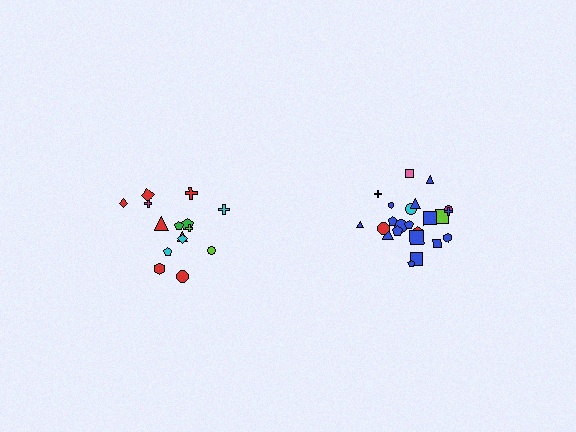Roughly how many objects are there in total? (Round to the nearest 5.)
Roughly 40 objects in total.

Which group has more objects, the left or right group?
The right group.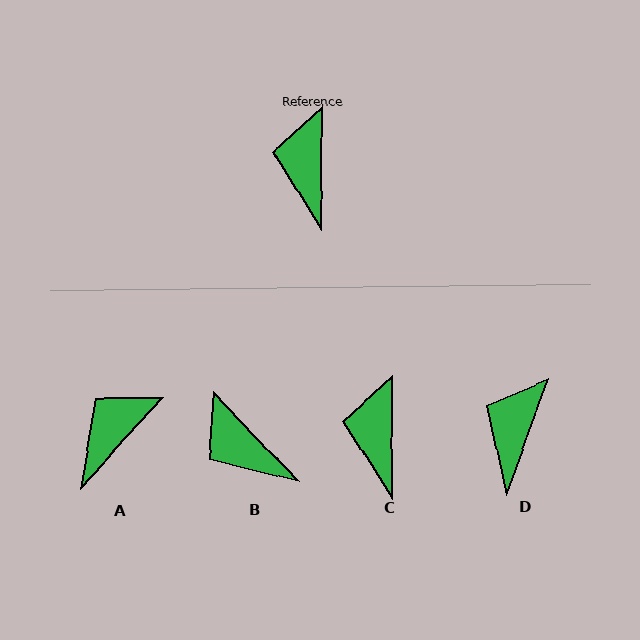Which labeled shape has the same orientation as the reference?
C.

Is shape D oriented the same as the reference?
No, it is off by about 20 degrees.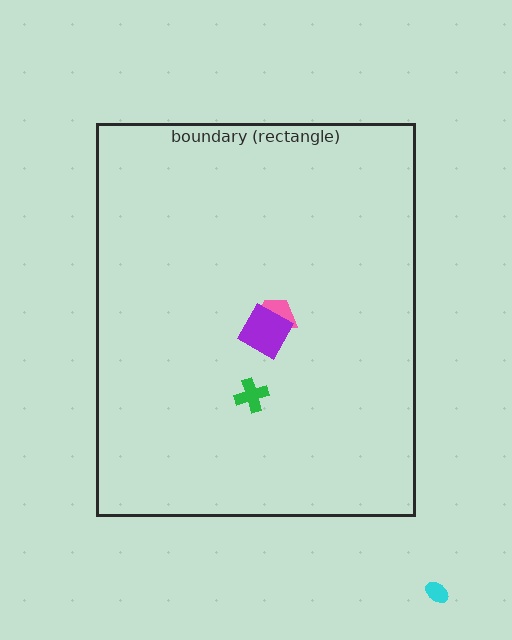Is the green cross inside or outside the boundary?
Inside.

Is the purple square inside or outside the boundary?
Inside.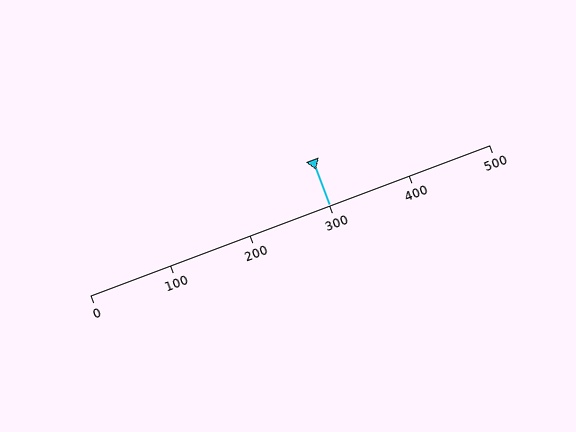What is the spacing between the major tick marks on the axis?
The major ticks are spaced 100 apart.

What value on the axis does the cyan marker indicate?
The marker indicates approximately 300.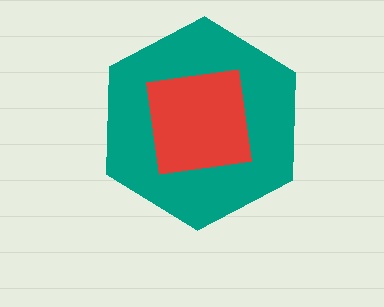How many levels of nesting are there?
2.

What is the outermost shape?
The teal hexagon.